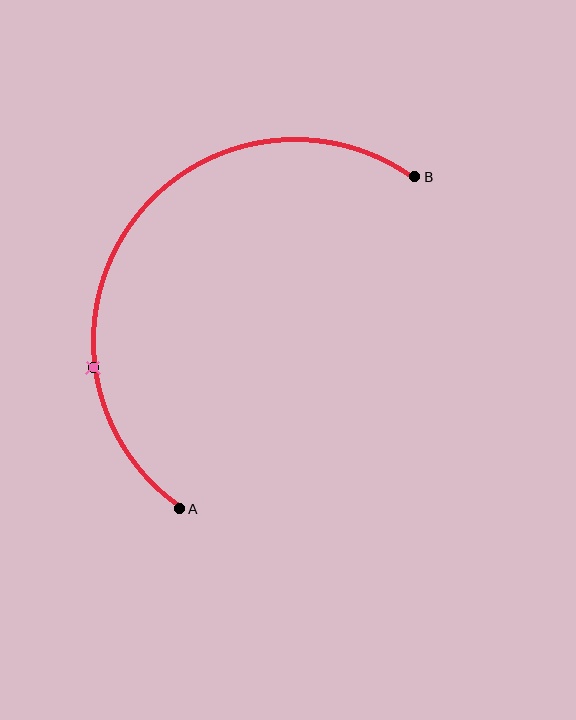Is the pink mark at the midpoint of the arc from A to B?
No. The pink mark lies on the arc but is closer to endpoint A. The arc midpoint would be at the point on the curve equidistant along the arc from both A and B.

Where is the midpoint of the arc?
The arc midpoint is the point on the curve farthest from the straight line joining A and B. It sits above and to the left of that line.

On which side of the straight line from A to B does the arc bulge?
The arc bulges above and to the left of the straight line connecting A and B.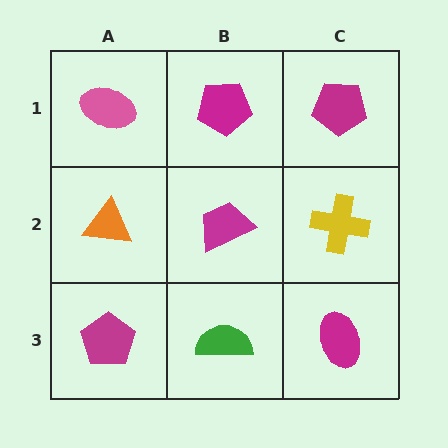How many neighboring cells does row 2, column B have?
4.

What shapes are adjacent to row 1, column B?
A magenta trapezoid (row 2, column B), a pink ellipse (row 1, column A), a magenta pentagon (row 1, column C).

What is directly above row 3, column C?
A yellow cross.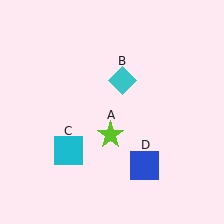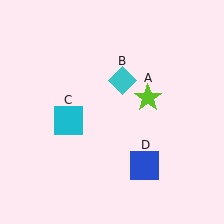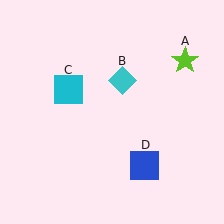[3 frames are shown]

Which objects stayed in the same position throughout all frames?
Cyan diamond (object B) and blue square (object D) remained stationary.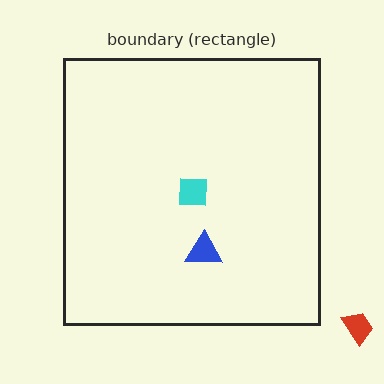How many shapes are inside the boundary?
2 inside, 1 outside.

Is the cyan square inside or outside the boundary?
Inside.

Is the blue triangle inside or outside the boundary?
Inside.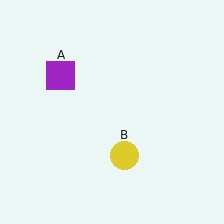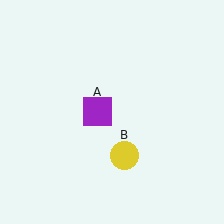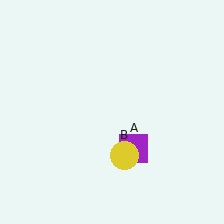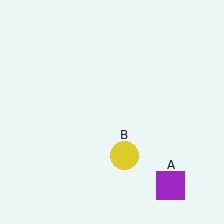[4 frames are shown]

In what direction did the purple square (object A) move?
The purple square (object A) moved down and to the right.